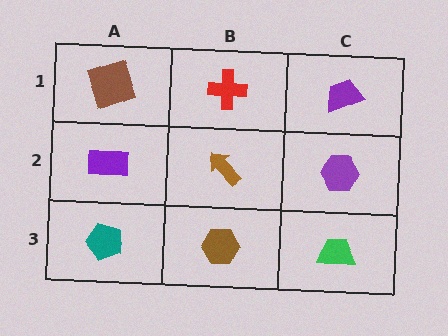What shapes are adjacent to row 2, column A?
A brown square (row 1, column A), a teal pentagon (row 3, column A), a brown arrow (row 2, column B).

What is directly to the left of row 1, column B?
A brown square.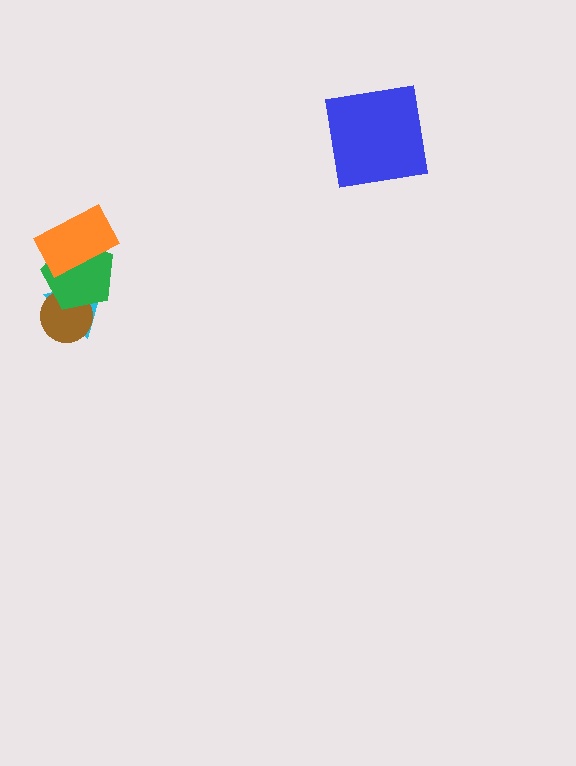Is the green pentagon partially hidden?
Yes, it is partially covered by another shape.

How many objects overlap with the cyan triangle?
3 objects overlap with the cyan triangle.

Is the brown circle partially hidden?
Yes, it is partially covered by another shape.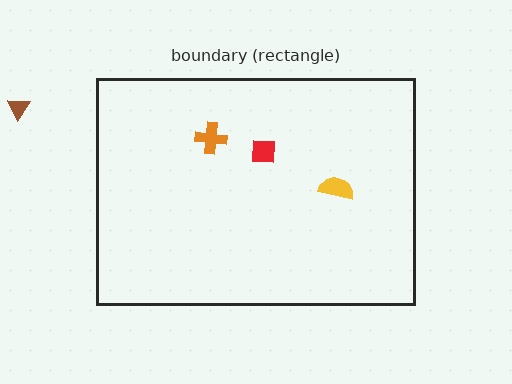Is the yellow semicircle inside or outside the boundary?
Inside.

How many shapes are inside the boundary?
3 inside, 1 outside.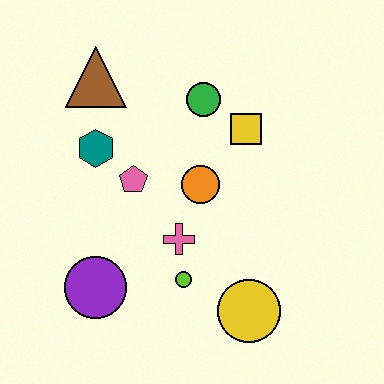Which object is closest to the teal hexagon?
The pink pentagon is closest to the teal hexagon.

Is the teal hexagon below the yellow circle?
No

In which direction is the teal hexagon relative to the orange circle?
The teal hexagon is to the left of the orange circle.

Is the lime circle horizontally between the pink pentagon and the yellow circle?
Yes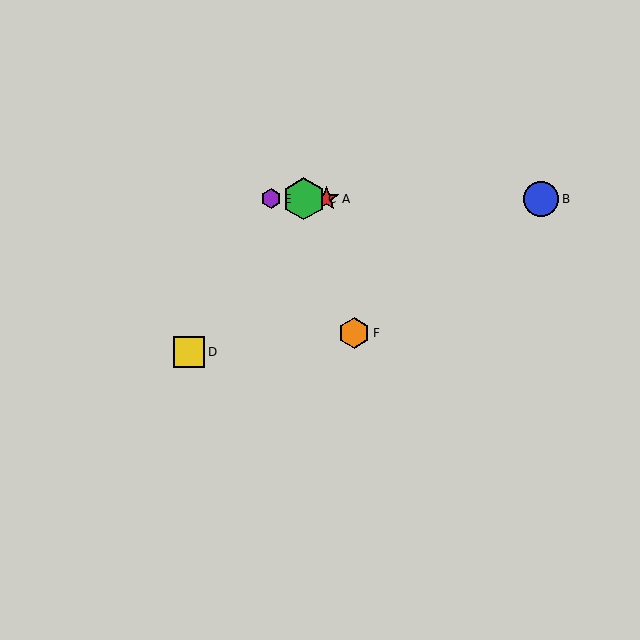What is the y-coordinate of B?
Object B is at y≈199.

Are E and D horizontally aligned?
No, E is at y≈199 and D is at y≈352.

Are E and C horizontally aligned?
Yes, both are at y≈199.